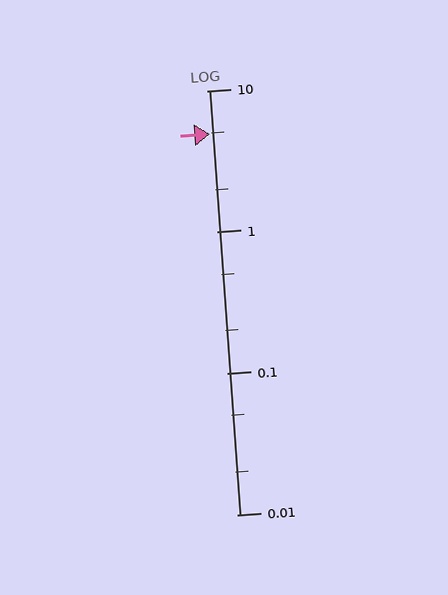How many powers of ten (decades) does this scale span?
The scale spans 3 decades, from 0.01 to 10.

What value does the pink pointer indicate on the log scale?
The pointer indicates approximately 4.9.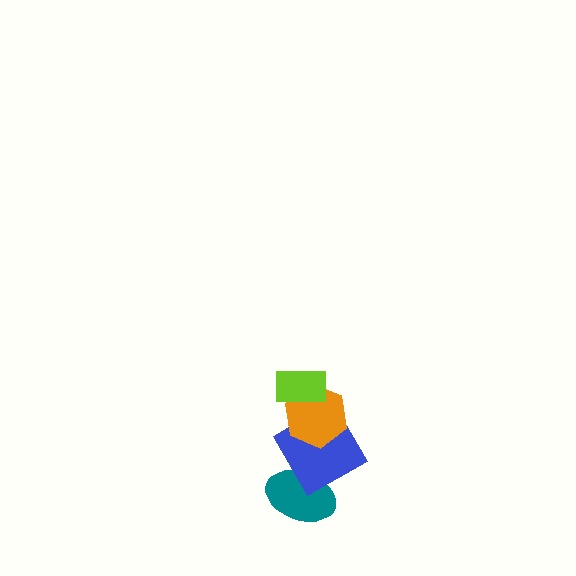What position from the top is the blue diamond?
The blue diamond is 3rd from the top.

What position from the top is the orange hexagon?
The orange hexagon is 2nd from the top.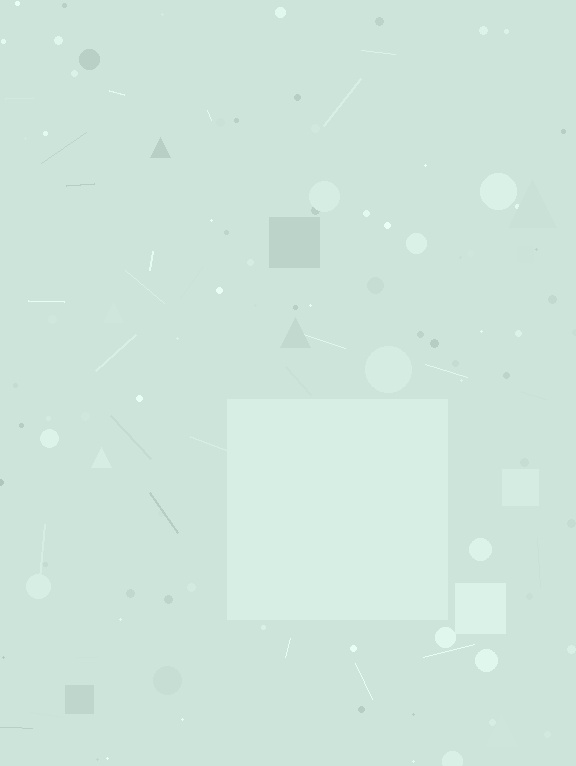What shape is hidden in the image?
A square is hidden in the image.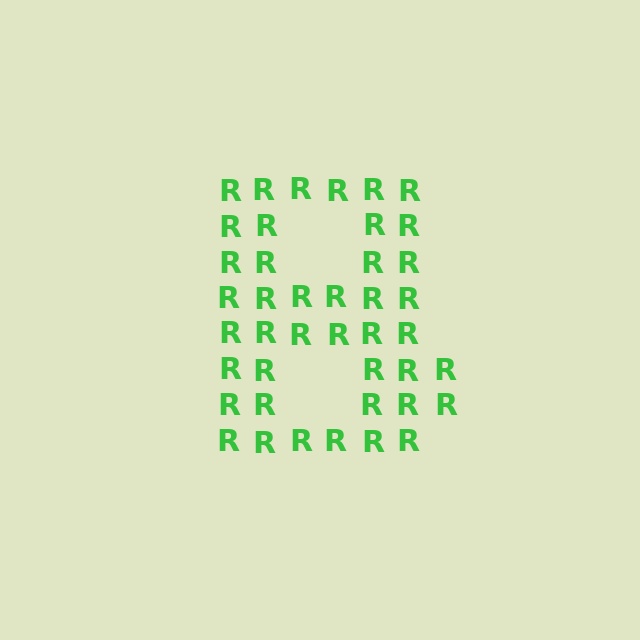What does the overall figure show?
The overall figure shows the letter B.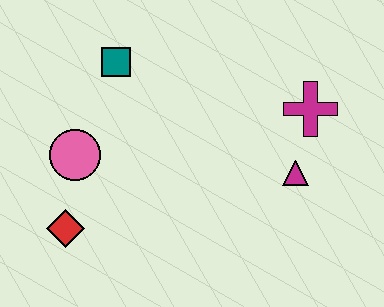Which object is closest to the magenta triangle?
The magenta cross is closest to the magenta triangle.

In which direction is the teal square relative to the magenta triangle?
The teal square is to the left of the magenta triangle.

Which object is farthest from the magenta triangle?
The red diamond is farthest from the magenta triangle.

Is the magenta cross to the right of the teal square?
Yes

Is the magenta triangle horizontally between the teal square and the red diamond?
No